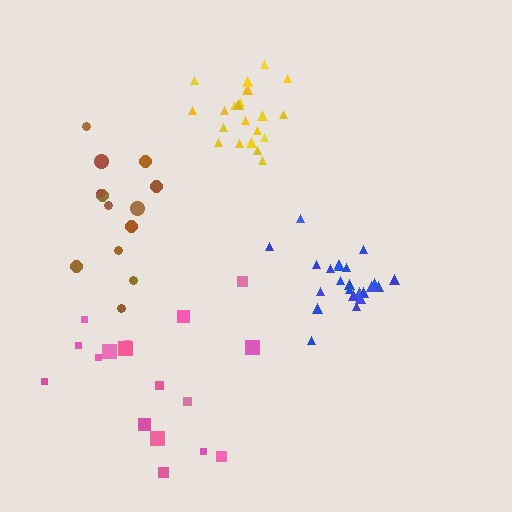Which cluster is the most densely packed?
Blue.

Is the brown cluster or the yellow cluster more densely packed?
Yellow.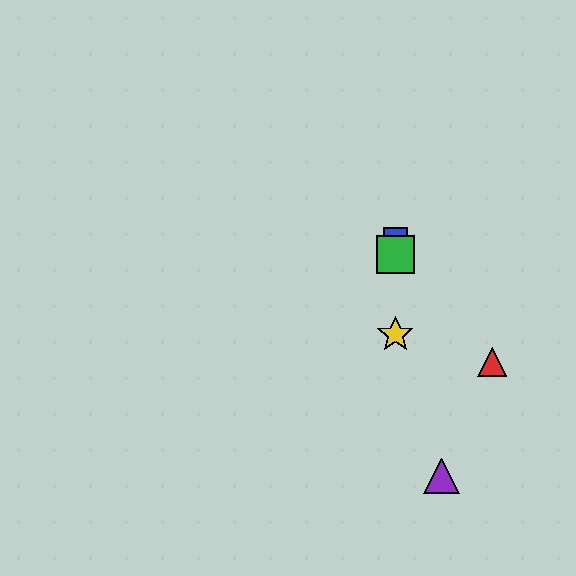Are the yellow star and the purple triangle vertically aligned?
No, the yellow star is at x≈395 and the purple triangle is at x≈442.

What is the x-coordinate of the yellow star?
The yellow star is at x≈395.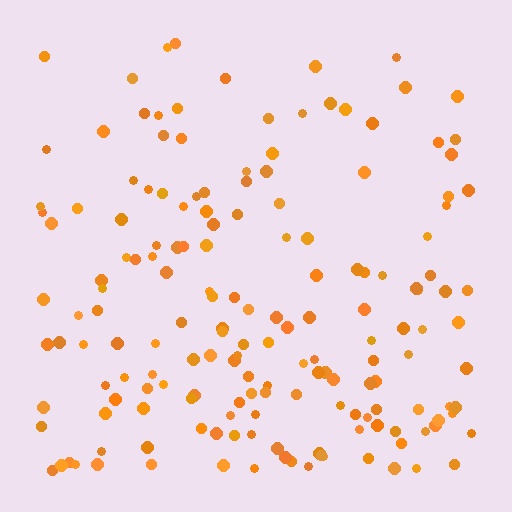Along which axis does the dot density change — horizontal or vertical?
Vertical.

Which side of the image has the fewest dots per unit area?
The top.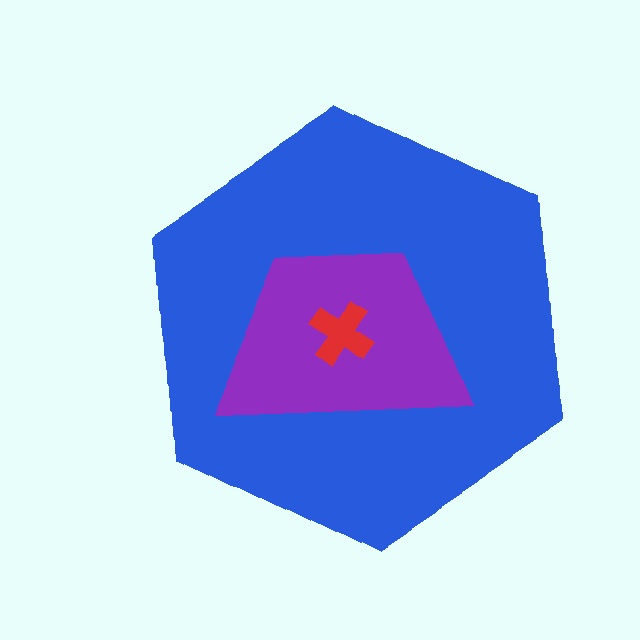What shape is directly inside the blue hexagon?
The purple trapezoid.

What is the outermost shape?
The blue hexagon.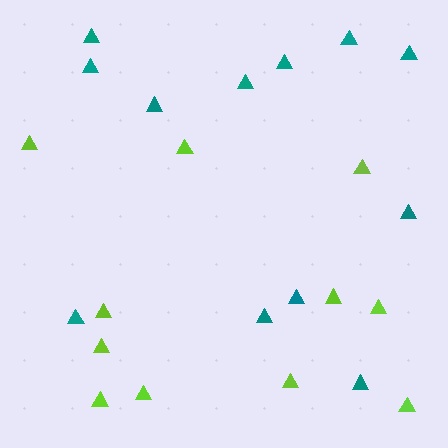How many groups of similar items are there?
There are 2 groups: one group of teal triangles (12) and one group of lime triangles (11).